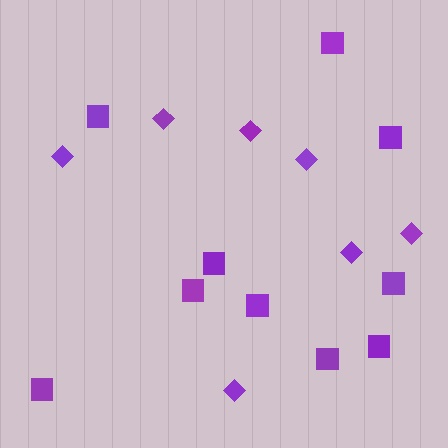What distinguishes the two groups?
There are 2 groups: one group of diamonds (7) and one group of squares (10).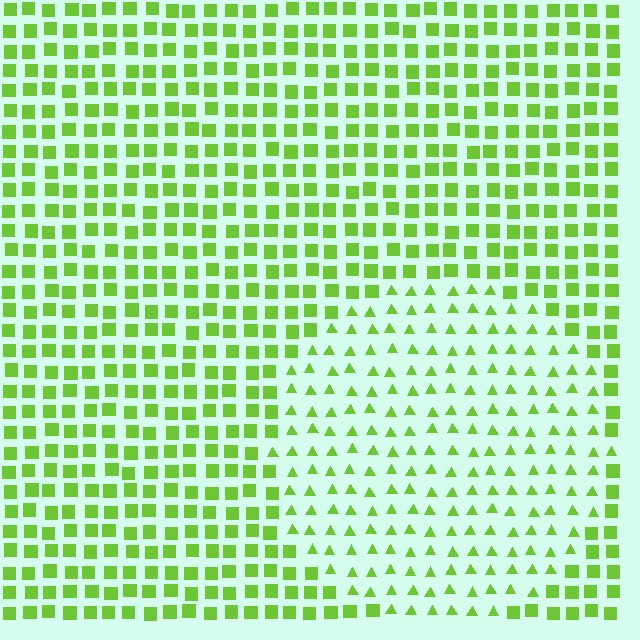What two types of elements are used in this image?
The image uses triangles inside the circle region and squares outside it.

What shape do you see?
I see a circle.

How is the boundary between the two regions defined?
The boundary is defined by a change in element shape: triangles inside vs. squares outside. All elements share the same color and spacing.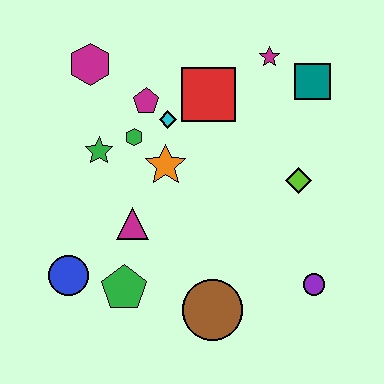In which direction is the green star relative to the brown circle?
The green star is above the brown circle.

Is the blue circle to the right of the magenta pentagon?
No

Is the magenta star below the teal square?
No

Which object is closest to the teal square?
The magenta star is closest to the teal square.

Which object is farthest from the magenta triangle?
The teal square is farthest from the magenta triangle.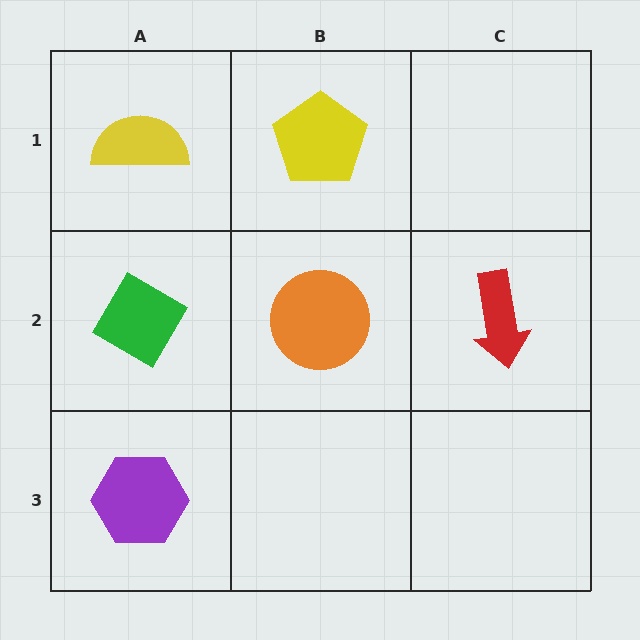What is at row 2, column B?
An orange circle.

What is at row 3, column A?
A purple hexagon.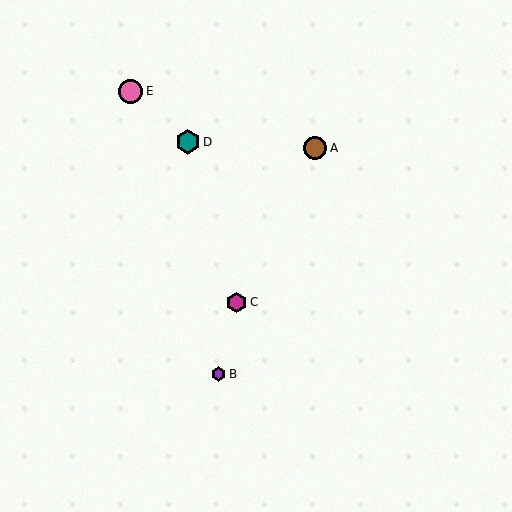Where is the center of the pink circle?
The center of the pink circle is at (131, 91).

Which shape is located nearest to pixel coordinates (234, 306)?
The magenta hexagon (labeled C) at (237, 302) is nearest to that location.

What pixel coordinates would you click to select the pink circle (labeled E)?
Click at (131, 91) to select the pink circle E.